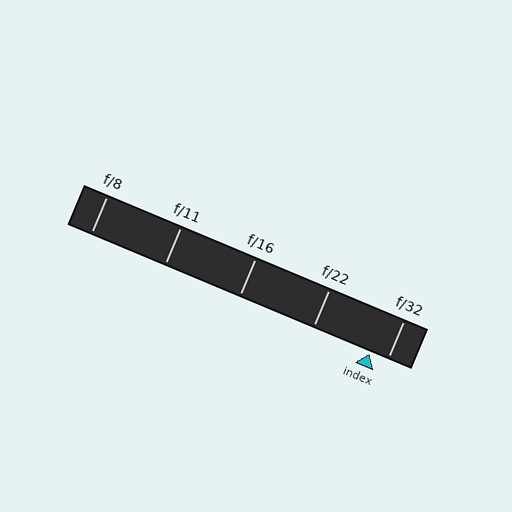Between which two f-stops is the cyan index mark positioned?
The index mark is between f/22 and f/32.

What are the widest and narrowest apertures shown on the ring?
The widest aperture shown is f/8 and the narrowest is f/32.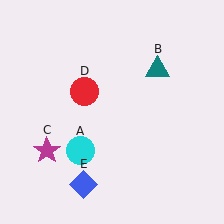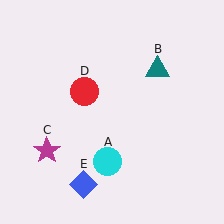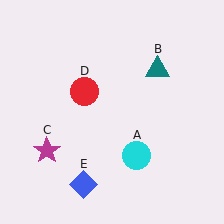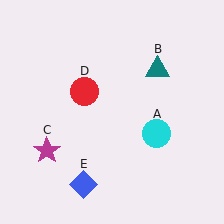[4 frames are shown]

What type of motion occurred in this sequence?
The cyan circle (object A) rotated counterclockwise around the center of the scene.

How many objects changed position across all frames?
1 object changed position: cyan circle (object A).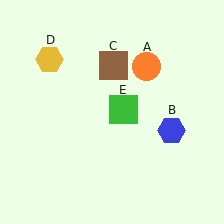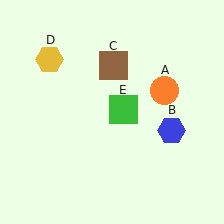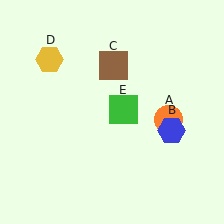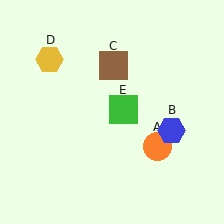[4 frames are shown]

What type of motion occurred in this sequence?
The orange circle (object A) rotated clockwise around the center of the scene.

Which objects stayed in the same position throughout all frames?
Blue hexagon (object B) and brown square (object C) and yellow hexagon (object D) and green square (object E) remained stationary.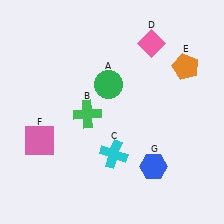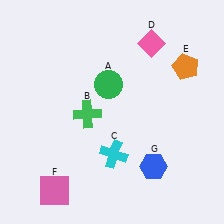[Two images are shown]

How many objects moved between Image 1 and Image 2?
1 object moved between the two images.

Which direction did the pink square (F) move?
The pink square (F) moved down.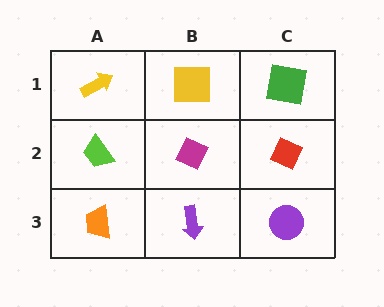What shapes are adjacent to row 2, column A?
A yellow arrow (row 1, column A), an orange trapezoid (row 3, column A), a magenta diamond (row 2, column B).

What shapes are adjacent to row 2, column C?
A green square (row 1, column C), a purple circle (row 3, column C), a magenta diamond (row 2, column B).